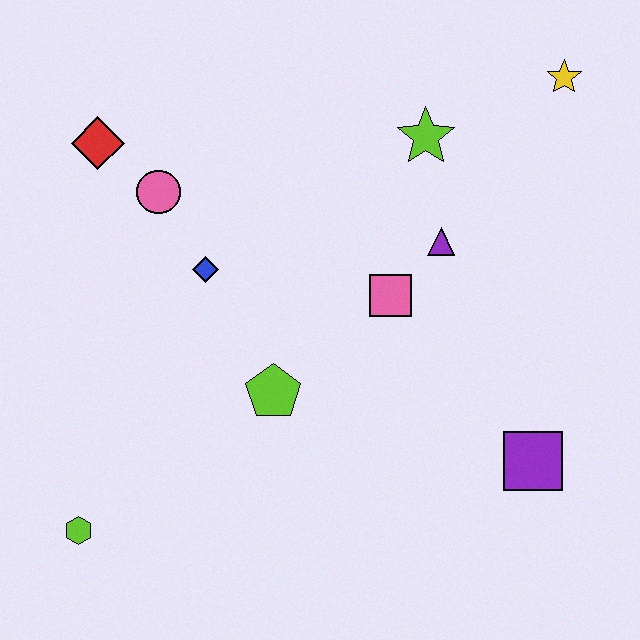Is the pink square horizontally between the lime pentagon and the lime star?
Yes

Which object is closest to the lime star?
The purple triangle is closest to the lime star.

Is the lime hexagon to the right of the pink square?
No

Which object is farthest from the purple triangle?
The lime hexagon is farthest from the purple triangle.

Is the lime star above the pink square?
Yes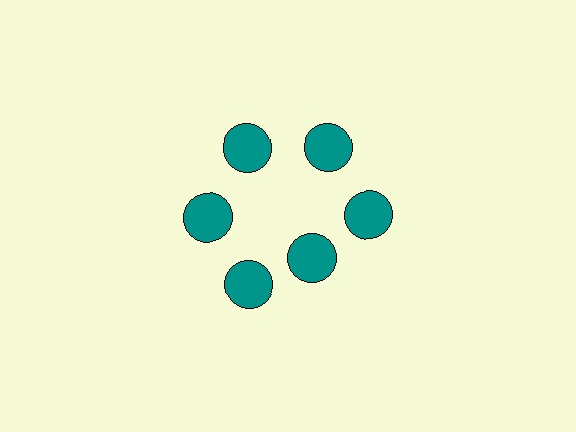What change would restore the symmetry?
The symmetry would be restored by moving it outward, back onto the ring so that all 6 circles sit at equal angles and equal distance from the center.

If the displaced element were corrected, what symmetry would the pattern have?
It would have 6-fold rotational symmetry — the pattern would map onto itself every 60 degrees.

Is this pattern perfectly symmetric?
No. The 6 teal circles are arranged in a ring, but one element near the 5 o'clock position is pulled inward toward the center, breaking the 6-fold rotational symmetry.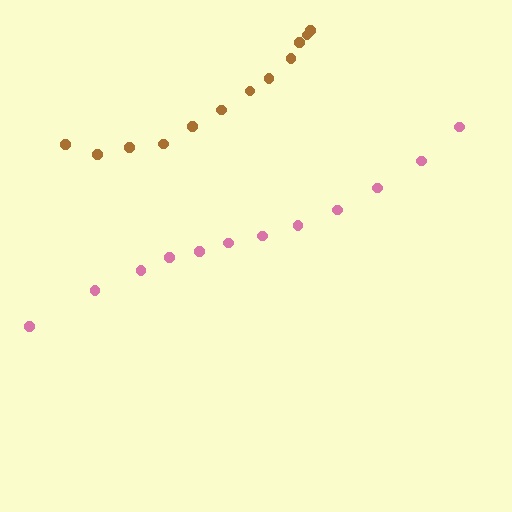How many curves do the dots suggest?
There are 2 distinct paths.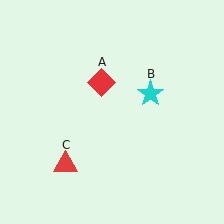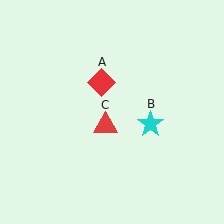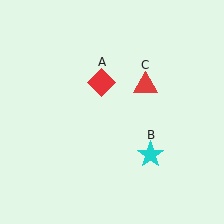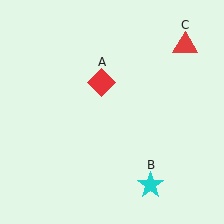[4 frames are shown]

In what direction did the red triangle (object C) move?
The red triangle (object C) moved up and to the right.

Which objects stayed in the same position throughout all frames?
Red diamond (object A) remained stationary.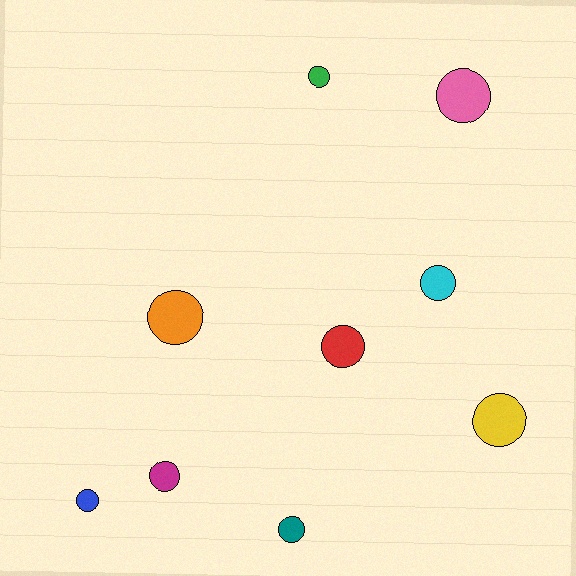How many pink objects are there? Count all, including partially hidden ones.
There is 1 pink object.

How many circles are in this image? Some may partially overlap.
There are 9 circles.